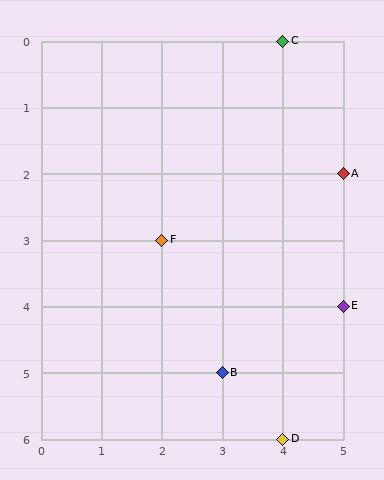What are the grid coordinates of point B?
Point B is at grid coordinates (3, 5).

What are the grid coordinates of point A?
Point A is at grid coordinates (5, 2).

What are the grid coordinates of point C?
Point C is at grid coordinates (4, 0).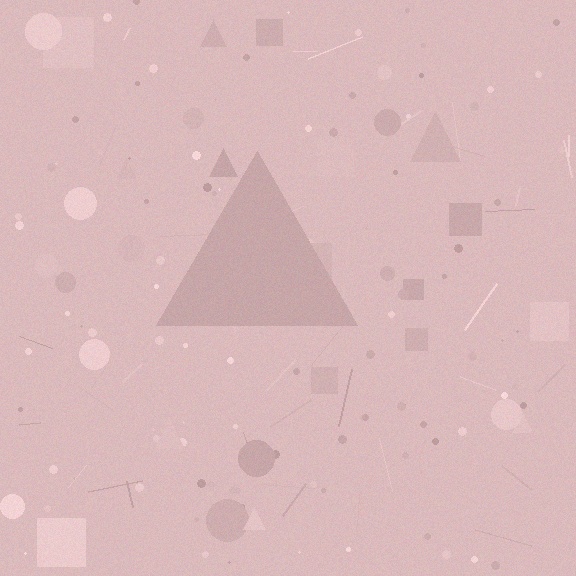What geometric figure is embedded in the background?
A triangle is embedded in the background.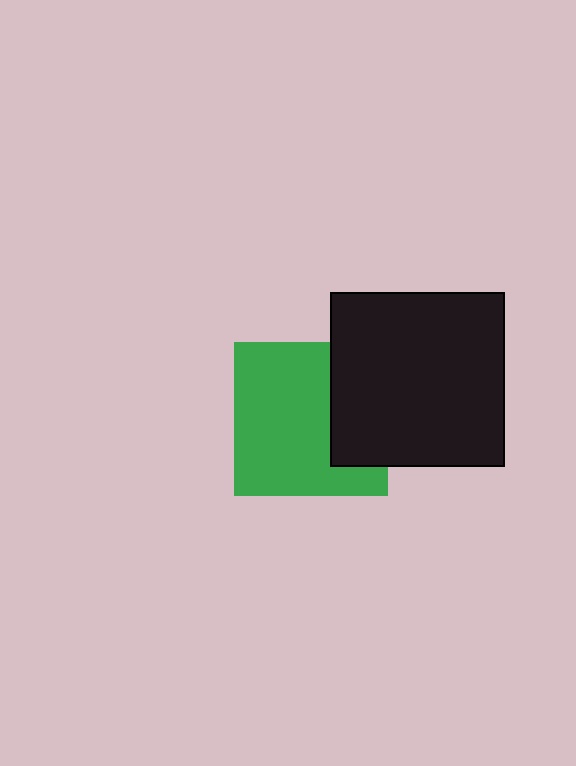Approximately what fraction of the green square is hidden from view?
Roughly 31% of the green square is hidden behind the black square.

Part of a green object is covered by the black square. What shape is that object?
It is a square.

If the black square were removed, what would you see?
You would see the complete green square.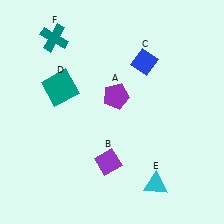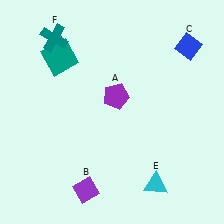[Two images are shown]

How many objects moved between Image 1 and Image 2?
3 objects moved between the two images.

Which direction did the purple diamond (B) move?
The purple diamond (B) moved down.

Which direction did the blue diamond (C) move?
The blue diamond (C) moved right.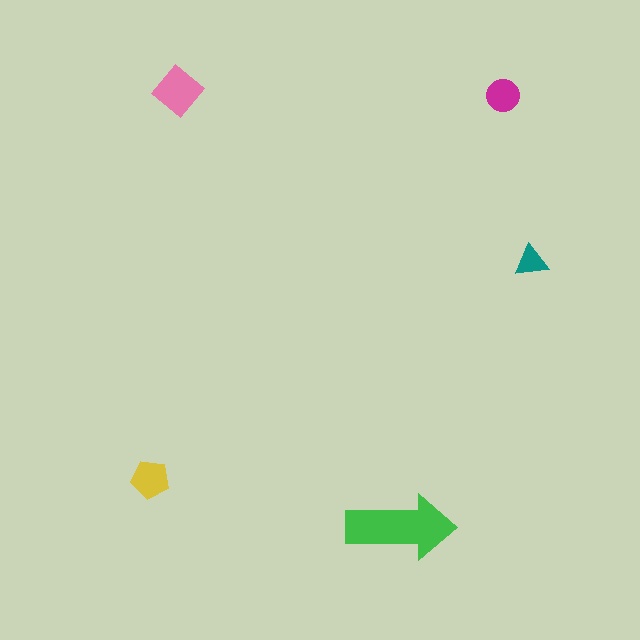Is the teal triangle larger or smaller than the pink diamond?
Smaller.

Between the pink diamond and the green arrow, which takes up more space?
The green arrow.